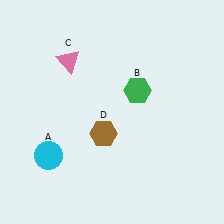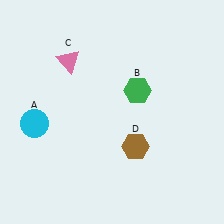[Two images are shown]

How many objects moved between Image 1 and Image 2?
2 objects moved between the two images.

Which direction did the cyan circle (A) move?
The cyan circle (A) moved up.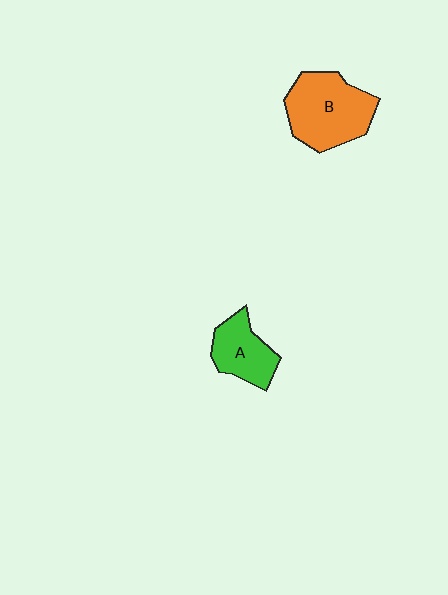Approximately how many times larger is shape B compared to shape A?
Approximately 1.6 times.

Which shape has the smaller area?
Shape A (green).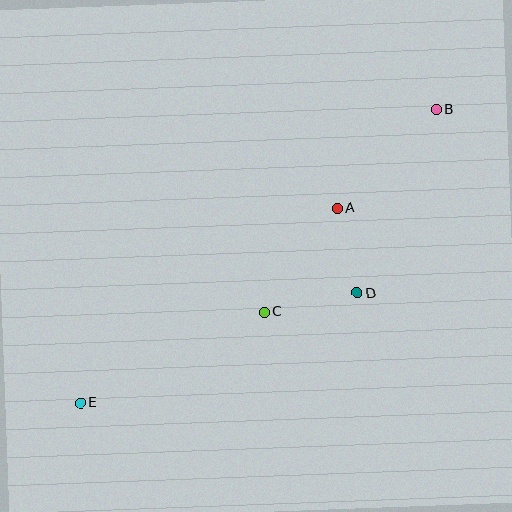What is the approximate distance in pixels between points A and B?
The distance between A and B is approximately 139 pixels.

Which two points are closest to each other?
Points A and D are closest to each other.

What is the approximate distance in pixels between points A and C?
The distance between A and C is approximately 127 pixels.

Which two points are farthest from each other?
Points B and E are farthest from each other.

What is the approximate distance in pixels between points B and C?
The distance between B and C is approximately 265 pixels.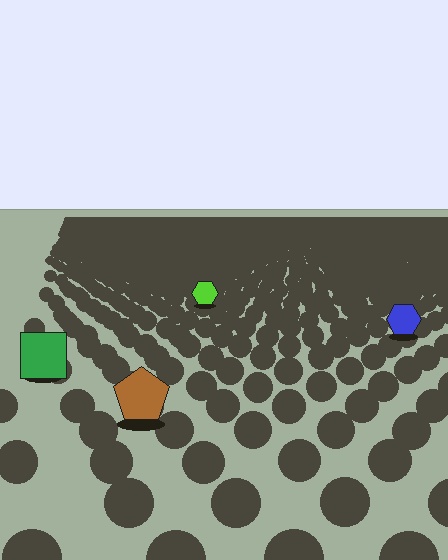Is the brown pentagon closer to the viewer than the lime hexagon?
Yes. The brown pentagon is closer — you can tell from the texture gradient: the ground texture is coarser near it.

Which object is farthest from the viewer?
The lime hexagon is farthest from the viewer. It appears smaller and the ground texture around it is denser.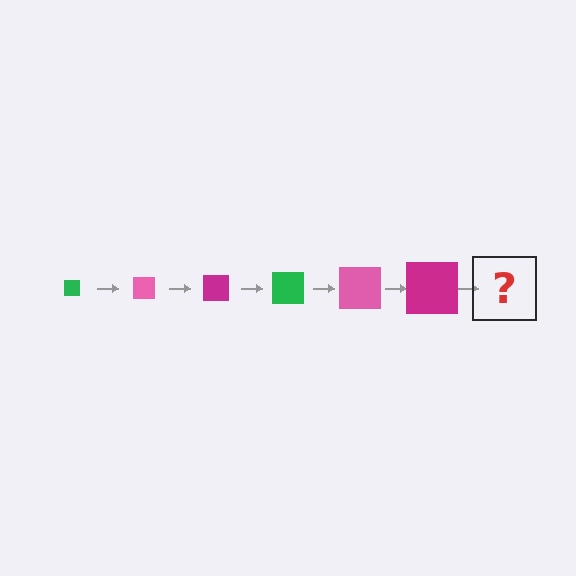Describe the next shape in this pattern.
It should be a green square, larger than the previous one.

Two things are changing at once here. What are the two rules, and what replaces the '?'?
The two rules are that the square grows larger each step and the color cycles through green, pink, and magenta. The '?' should be a green square, larger than the previous one.